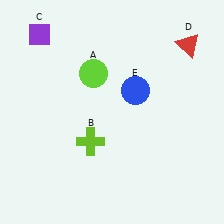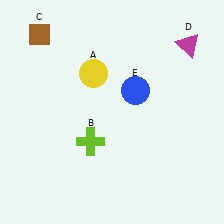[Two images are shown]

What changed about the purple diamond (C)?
In Image 1, C is purple. In Image 2, it changed to brown.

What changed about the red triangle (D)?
In Image 1, D is red. In Image 2, it changed to magenta.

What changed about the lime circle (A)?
In Image 1, A is lime. In Image 2, it changed to yellow.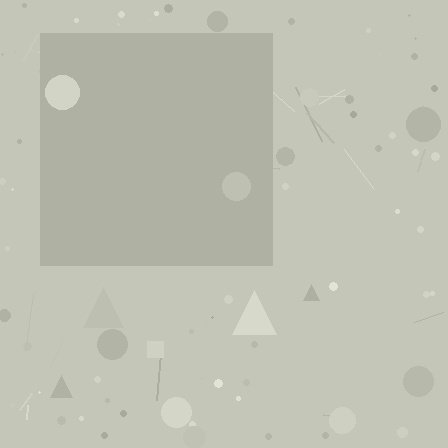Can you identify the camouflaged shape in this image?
The camouflaged shape is a square.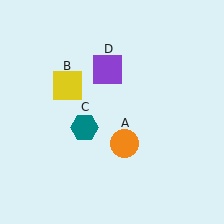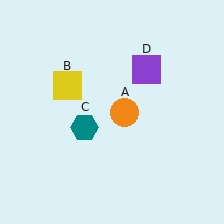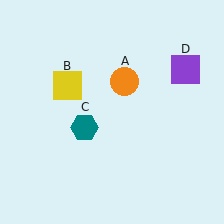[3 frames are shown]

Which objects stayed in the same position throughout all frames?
Yellow square (object B) and teal hexagon (object C) remained stationary.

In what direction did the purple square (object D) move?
The purple square (object D) moved right.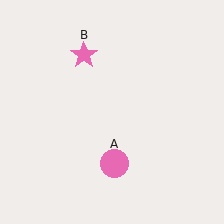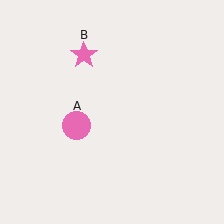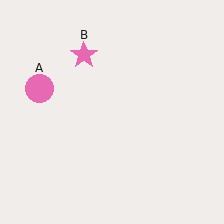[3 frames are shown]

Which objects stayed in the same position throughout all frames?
Pink star (object B) remained stationary.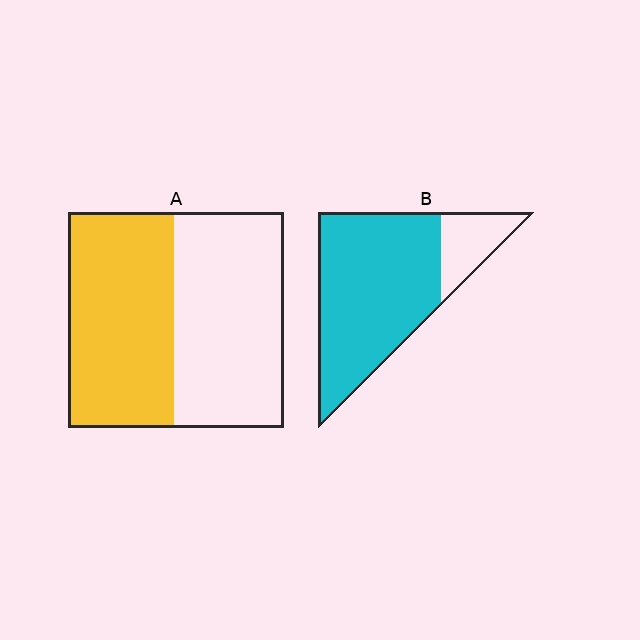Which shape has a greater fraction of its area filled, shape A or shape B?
Shape B.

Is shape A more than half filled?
Roughly half.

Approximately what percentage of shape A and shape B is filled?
A is approximately 50% and B is approximately 80%.